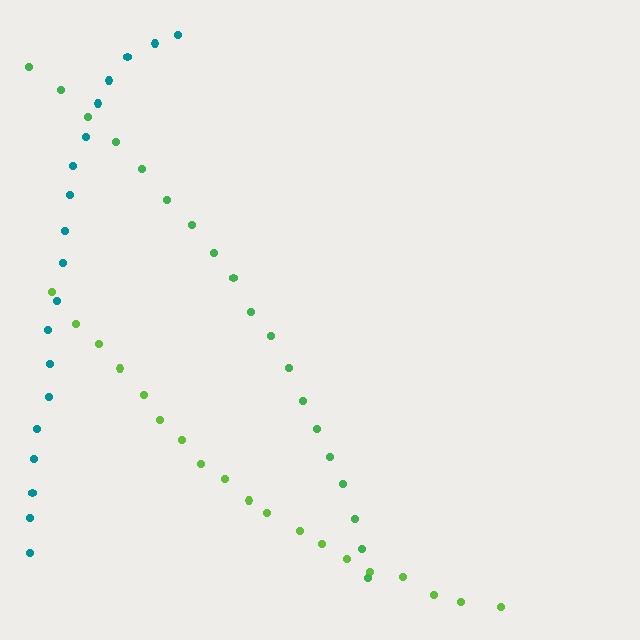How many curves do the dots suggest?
There are 3 distinct paths.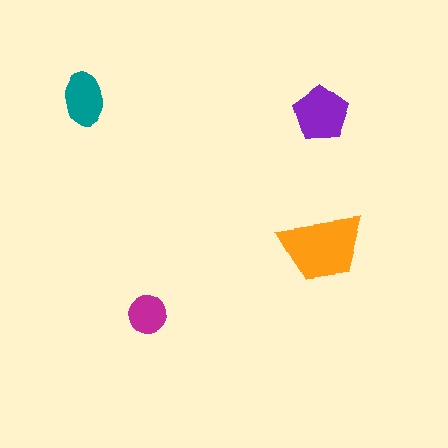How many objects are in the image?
There are 4 objects in the image.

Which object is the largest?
The orange trapezoid.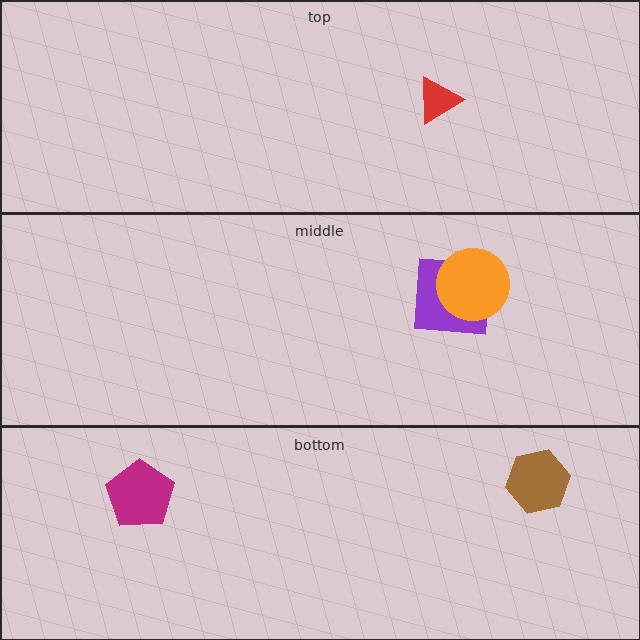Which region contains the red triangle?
The top region.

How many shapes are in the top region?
1.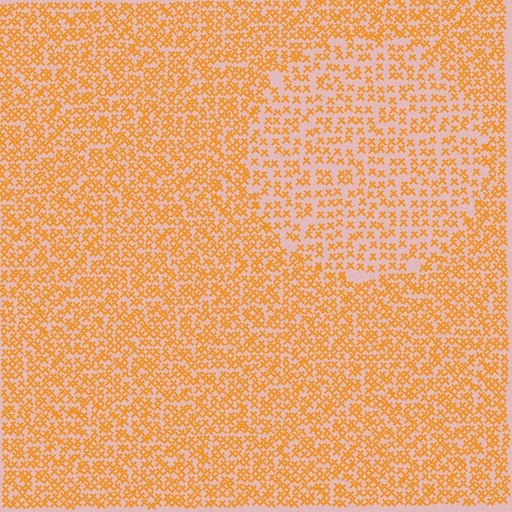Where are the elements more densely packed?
The elements are more densely packed outside the circle boundary.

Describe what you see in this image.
The image contains small orange elements arranged at two different densities. A circle-shaped region is visible where the elements are less densely packed than the surrounding area.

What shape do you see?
I see a circle.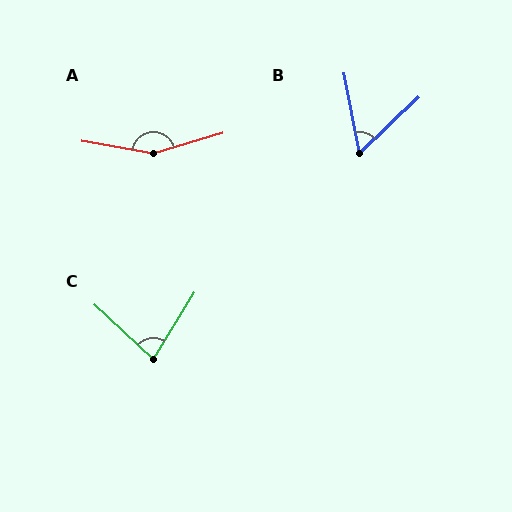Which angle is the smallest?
B, at approximately 57 degrees.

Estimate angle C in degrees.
Approximately 79 degrees.